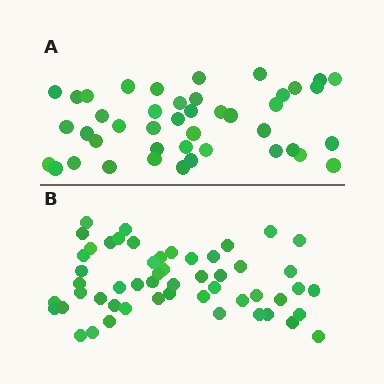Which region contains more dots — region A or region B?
Region B (the bottom region) has more dots.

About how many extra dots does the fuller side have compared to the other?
Region B has roughly 10 or so more dots than region A.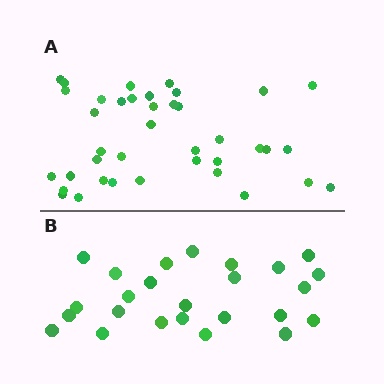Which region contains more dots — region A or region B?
Region A (the top region) has more dots.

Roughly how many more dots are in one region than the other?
Region A has approximately 15 more dots than region B.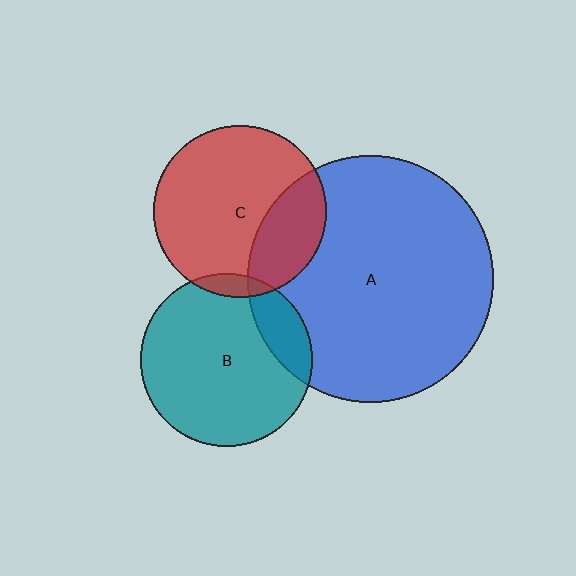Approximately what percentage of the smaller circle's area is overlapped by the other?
Approximately 5%.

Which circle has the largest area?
Circle A (blue).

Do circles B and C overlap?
Yes.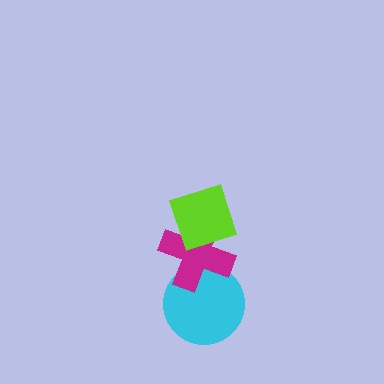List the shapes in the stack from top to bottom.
From top to bottom: the lime diamond, the magenta cross, the cyan circle.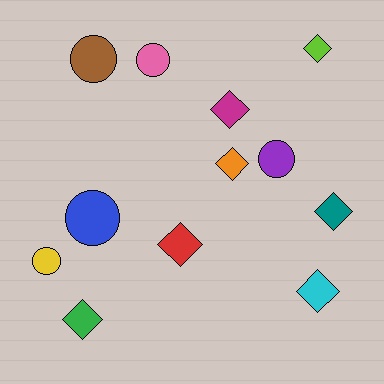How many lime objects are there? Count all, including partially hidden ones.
There is 1 lime object.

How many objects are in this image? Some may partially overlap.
There are 12 objects.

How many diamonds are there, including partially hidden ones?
There are 7 diamonds.